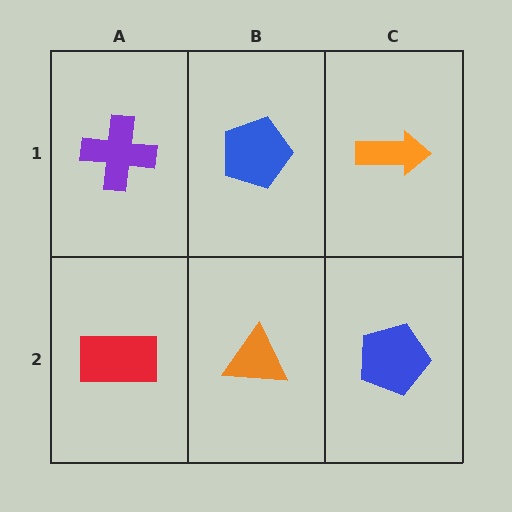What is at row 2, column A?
A red rectangle.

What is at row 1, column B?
A blue pentagon.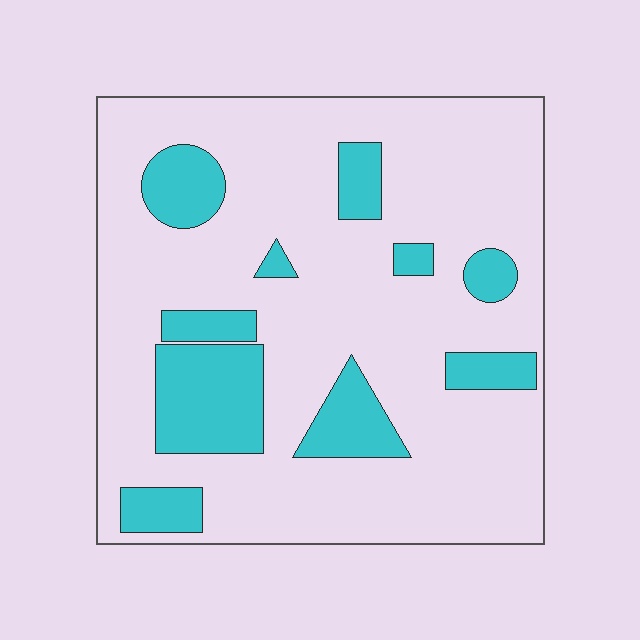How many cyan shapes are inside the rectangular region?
10.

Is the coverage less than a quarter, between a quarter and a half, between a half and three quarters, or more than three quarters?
Less than a quarter.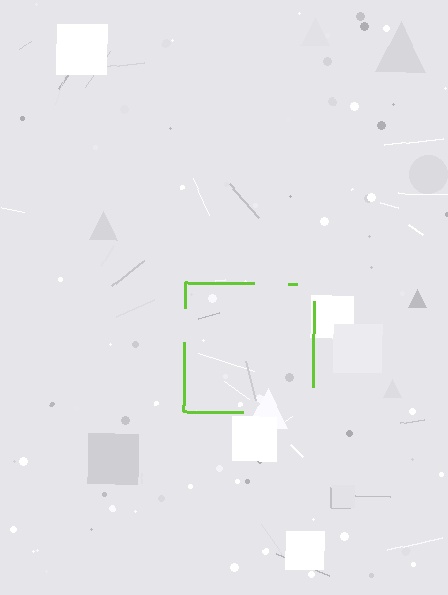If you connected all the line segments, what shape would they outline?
They would outline a square.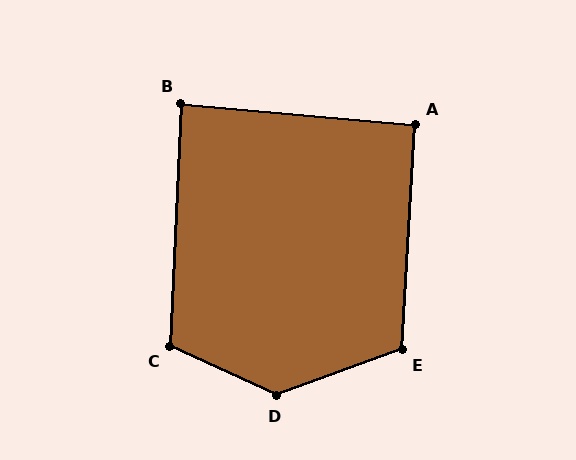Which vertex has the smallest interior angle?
B, at approximately 88 degrees.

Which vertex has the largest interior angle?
D, at approximately 135 degrees.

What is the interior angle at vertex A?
Approximately 92 degrees (approximately right).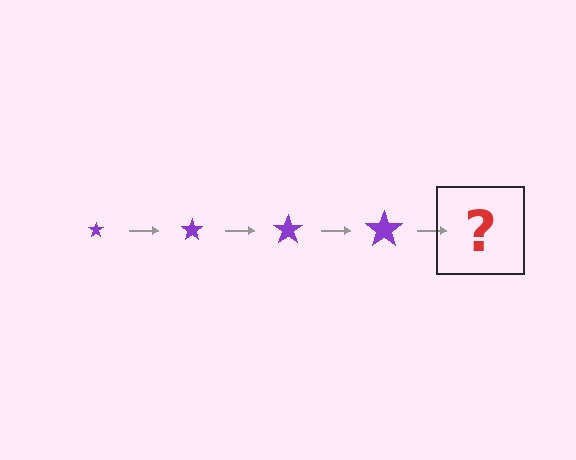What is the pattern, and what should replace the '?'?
The pattern is that the star gets progressively larger each step. The '?' should be a purple star, larger than the previous one.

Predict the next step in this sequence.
The next step is a purple star, larger than the previous one.